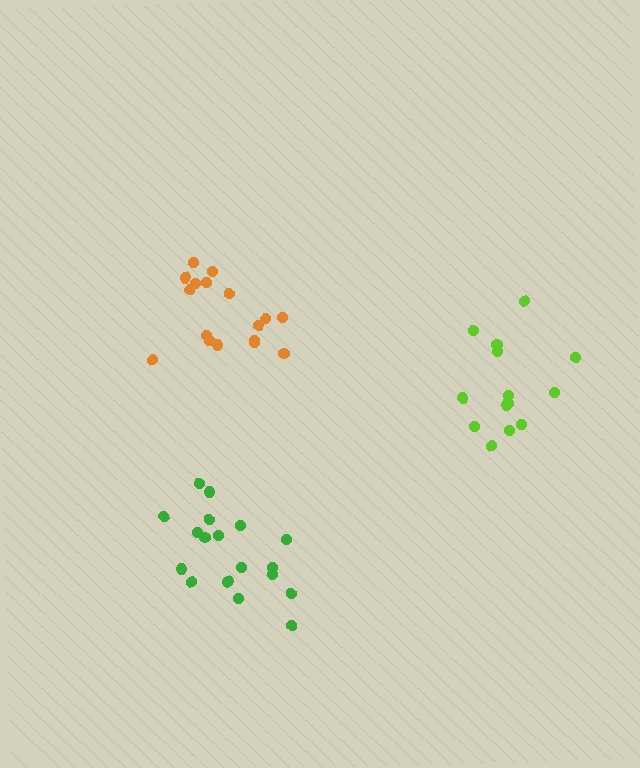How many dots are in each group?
Group 1: 18 dots, Group 2: 14 dots, Group 3: 17 dots (49 total).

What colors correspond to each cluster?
The clusters are colored: green, lime, orange.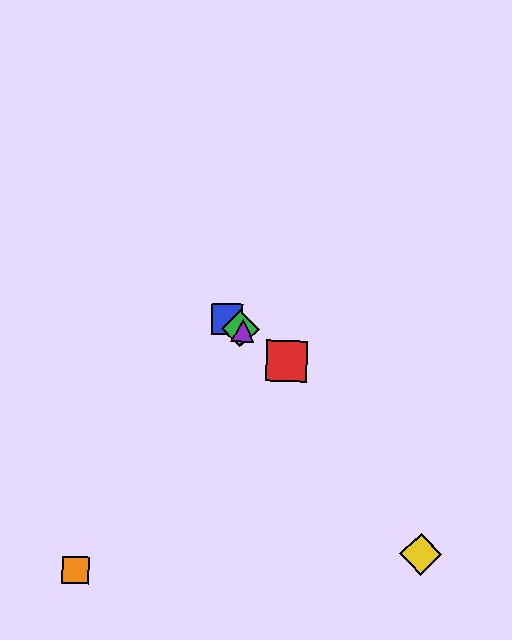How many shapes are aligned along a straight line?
4 shapes (the red square, the blue square, the green diamond, the purple triangle) are aligned along a straight line.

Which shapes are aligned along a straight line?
The red square, the blue square, the green diamond, the purple triangle are aligned along a straight line.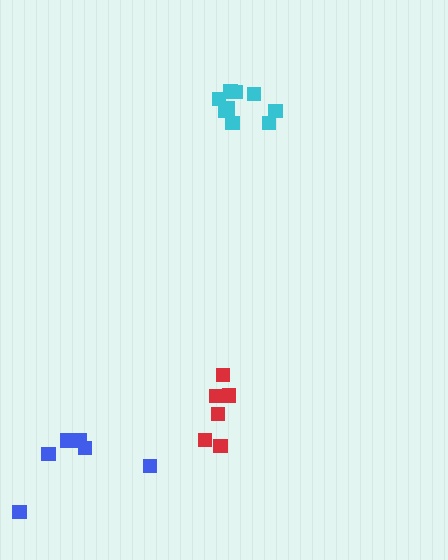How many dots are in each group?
Group 1: 9 dots, Group 2: 6 dots, Group 3: 6 dots (21 total).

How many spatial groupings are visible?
There are 3 spatial groupings.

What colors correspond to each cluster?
The clusters are colored: cyan, red, blue.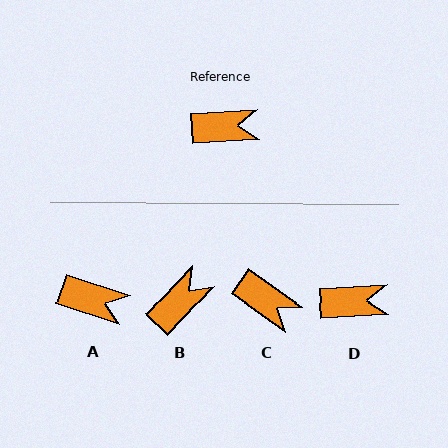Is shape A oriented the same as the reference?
No, it is off by about 22 degrees.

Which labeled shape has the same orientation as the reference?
D.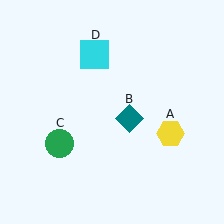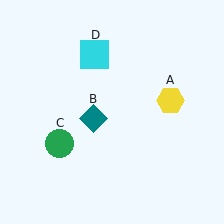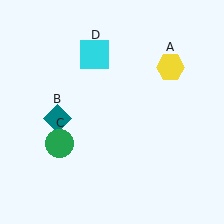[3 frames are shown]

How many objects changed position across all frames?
2 objects changed position: yellow hexagon (object A), teal diamond (object B).